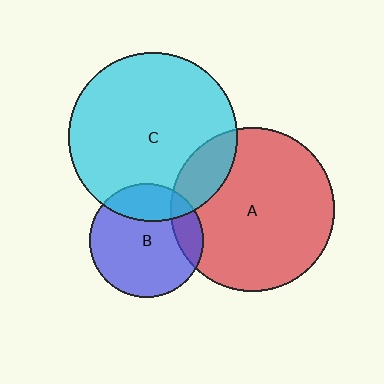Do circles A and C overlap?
Yes.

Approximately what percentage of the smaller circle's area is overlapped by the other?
Approximately 15%.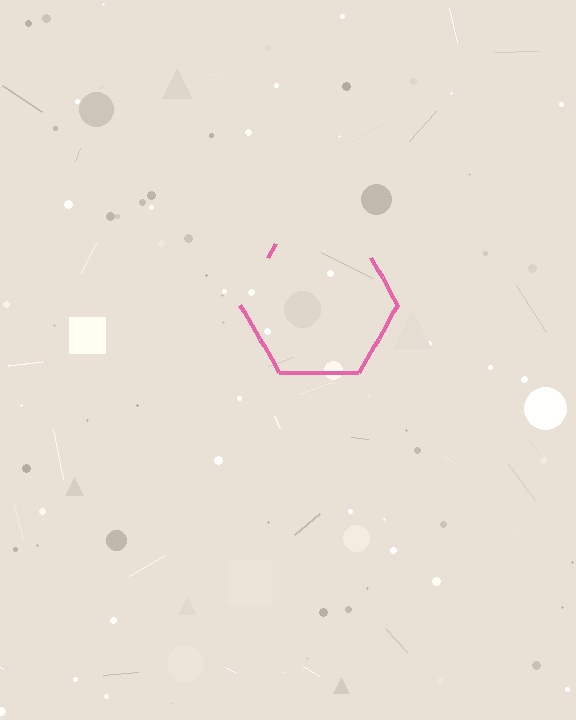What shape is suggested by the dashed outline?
The dashed outline suggests a hexagon.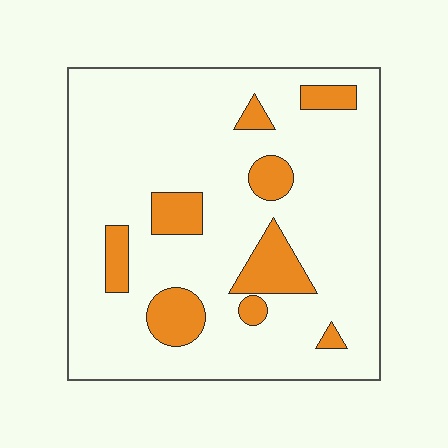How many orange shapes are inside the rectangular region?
9.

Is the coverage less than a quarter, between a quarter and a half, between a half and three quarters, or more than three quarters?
Less than a quarter.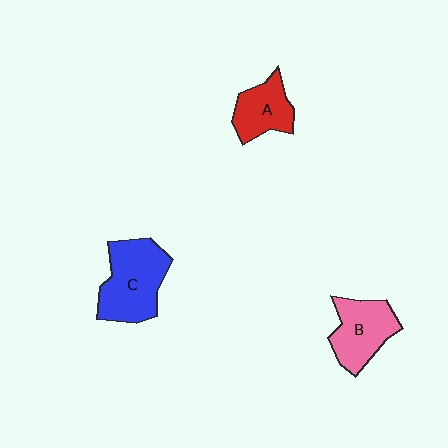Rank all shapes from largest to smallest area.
From largest to smallest: C (blue), B (pink), A (red).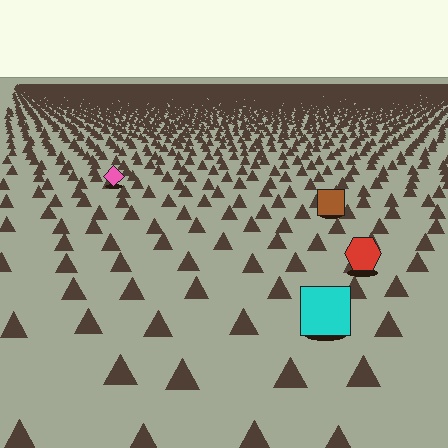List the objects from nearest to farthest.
From nearest to farthest: the cyan square, the red hexagon, the brown square, the pink diamond.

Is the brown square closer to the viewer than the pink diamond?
Yes. The brown square is closer — you can tell from the texture gradient: the ground texture is coarser near it.